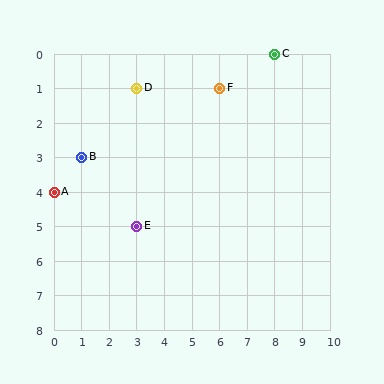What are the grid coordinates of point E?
Point E is at grid coordinates (3, 5).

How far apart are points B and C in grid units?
Points B and C are 7 columns and 3 rows apart (about 7.6 grid units diagonally).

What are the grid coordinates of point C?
Point C is at grid coordinates (8, 0).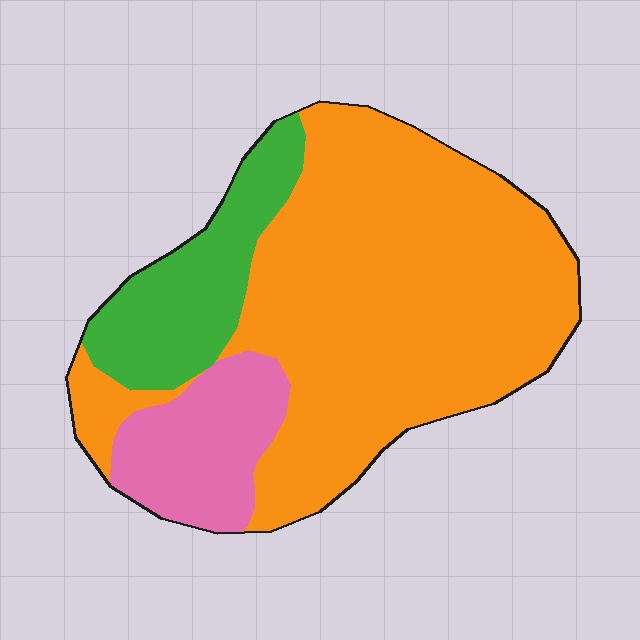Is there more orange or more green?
Orange.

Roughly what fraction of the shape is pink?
Pink covers 15% of the shape.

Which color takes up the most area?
Orange, at roughly 65%.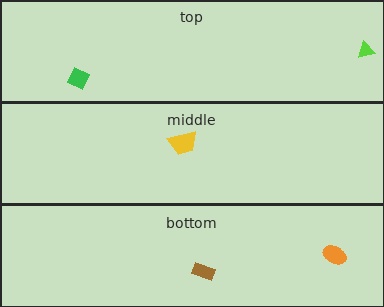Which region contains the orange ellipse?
The bottom region.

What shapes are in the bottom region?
The orange ellipse, the brown rectangle.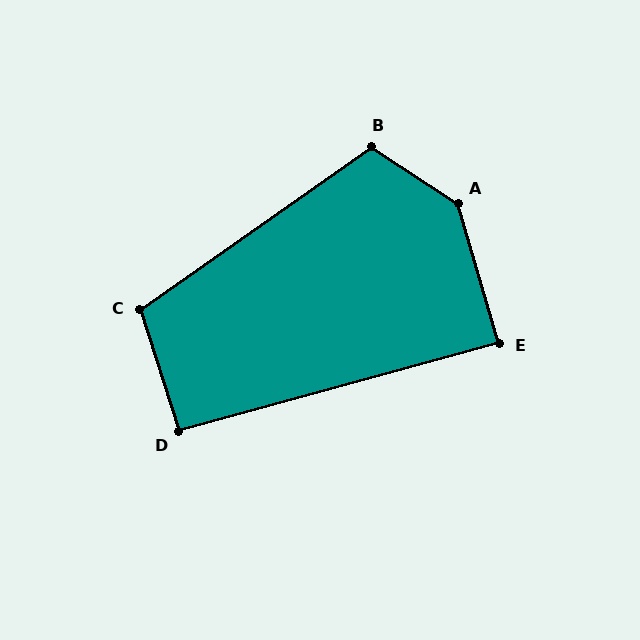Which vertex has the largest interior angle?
A, at approximately 140 degrees.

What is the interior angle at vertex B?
Approximately 112 degrees (obtuse).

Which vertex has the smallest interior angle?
E, at approximately 89 degrees.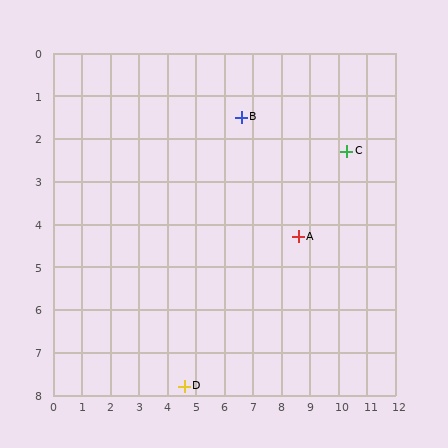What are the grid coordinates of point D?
Point D is at approximately (4.6, 7.8).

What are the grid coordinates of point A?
Point A is at approximately (8.6, 4.3).